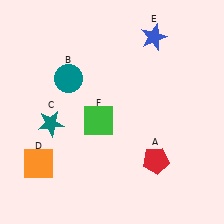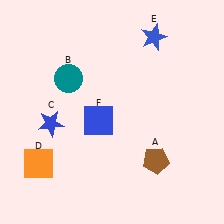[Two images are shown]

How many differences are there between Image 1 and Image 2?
There are 3 differences between the two images.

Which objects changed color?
A changed from red to brown. C changed from teal to blue. F changed from green to blue.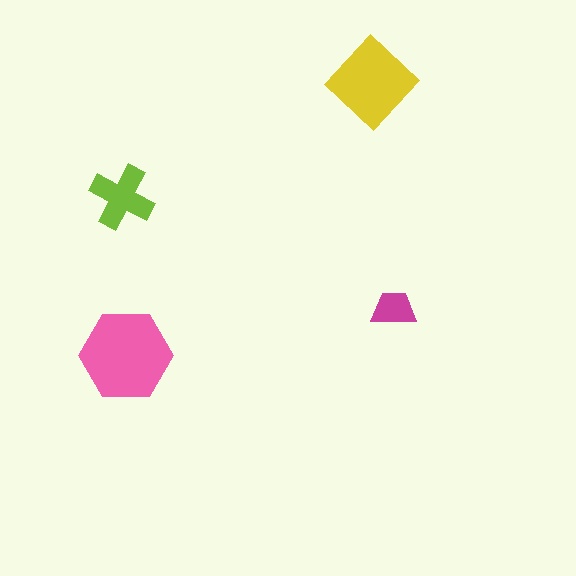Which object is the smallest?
The magenta trapezoid.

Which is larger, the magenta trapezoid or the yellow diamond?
The yellow diamond.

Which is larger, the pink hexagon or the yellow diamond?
The pink hexagon.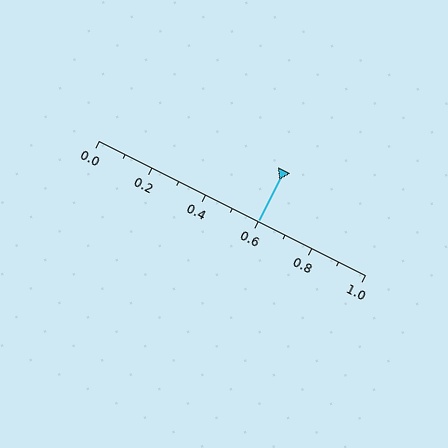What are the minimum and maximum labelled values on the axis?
The axis runs from 0.0 to 1.0.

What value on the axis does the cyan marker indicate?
The marker indicates approximately 0.6.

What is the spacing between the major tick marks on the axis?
The major ticks are spaced 0.2 apart.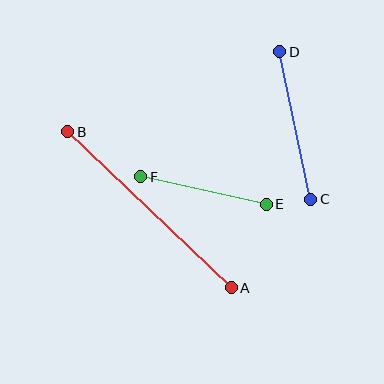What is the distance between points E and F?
The distance is approximately 128 pixels.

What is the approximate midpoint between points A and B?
The midpoint is at approximately (149, 210) pixels.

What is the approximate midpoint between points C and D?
The midpoint is at approximately (295, 125) pixels.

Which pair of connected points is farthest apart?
Points A and B are farthest apart.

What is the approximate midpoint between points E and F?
The midpoint is at approximately (203, 190) pixels.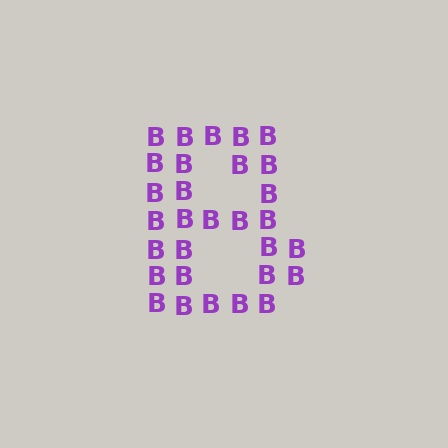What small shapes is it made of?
It is made of small letter B's.